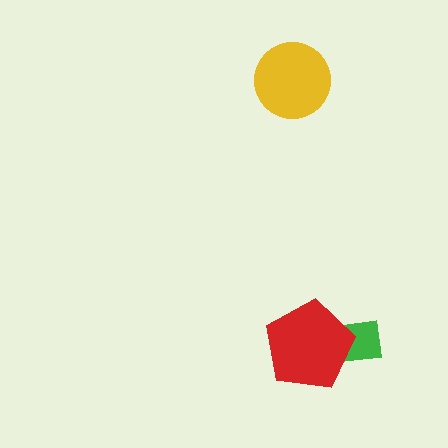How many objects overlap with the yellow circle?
0 objects overlap with the yellow circle.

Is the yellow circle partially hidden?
No, no other shape covers it.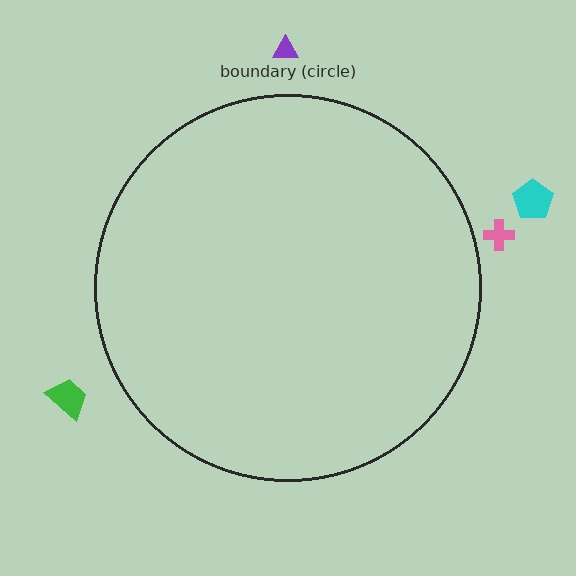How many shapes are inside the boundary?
0 inside, 4 outside.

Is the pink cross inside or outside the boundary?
Outside.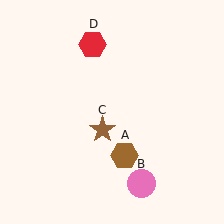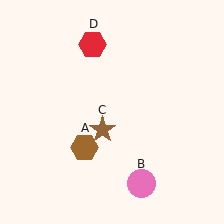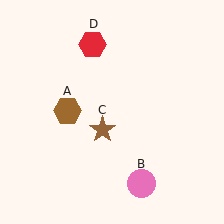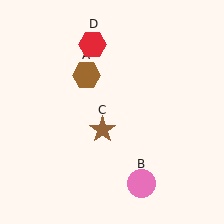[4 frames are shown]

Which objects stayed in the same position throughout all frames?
Pink circle (object B) and brown star (object C) and red hexagon (object D) remained stationary.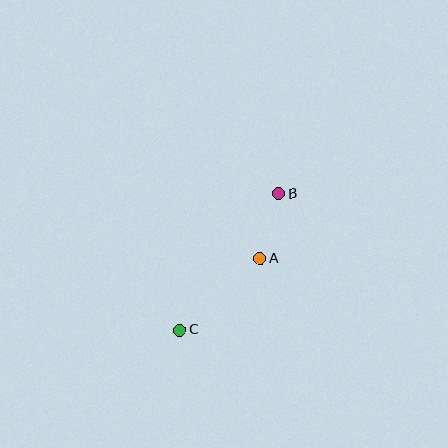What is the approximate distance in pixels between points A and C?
The distance between A and C is approximately 107 pixels.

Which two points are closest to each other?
Points A and B are closest to each other.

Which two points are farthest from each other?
Points B and C are farthest from each other.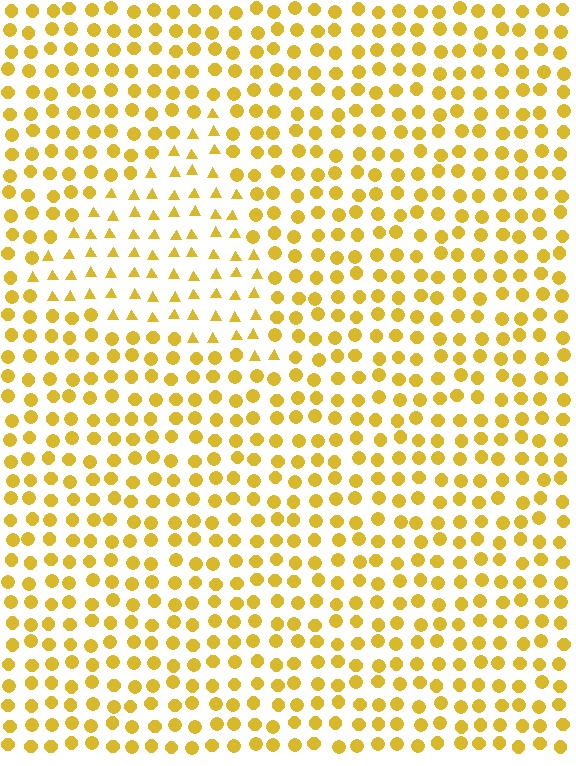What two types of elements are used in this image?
The image uses triangles inside the triangle region and circles outside it.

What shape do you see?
I see a triangle.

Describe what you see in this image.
The image is filled with small yellow elements arranged in a uniform grid. A triangle-shaped region contains triangles, while the surrounding area contains circles. The boundary is defined purely by the change in element shape.